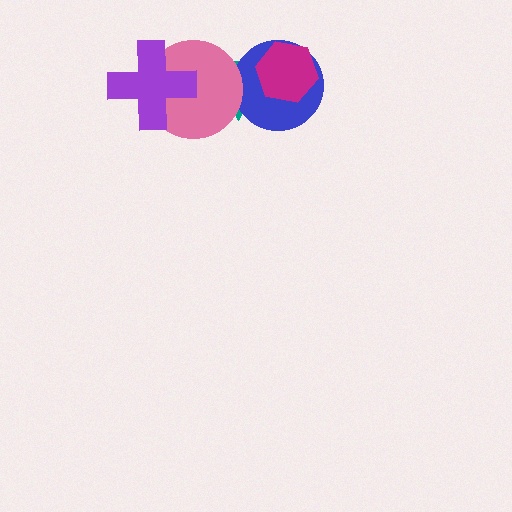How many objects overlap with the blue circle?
3 objects overlap with the blue circle.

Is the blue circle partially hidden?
Yes, it is partially covered by another shape.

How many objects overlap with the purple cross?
1 object overlaps with the purple cross.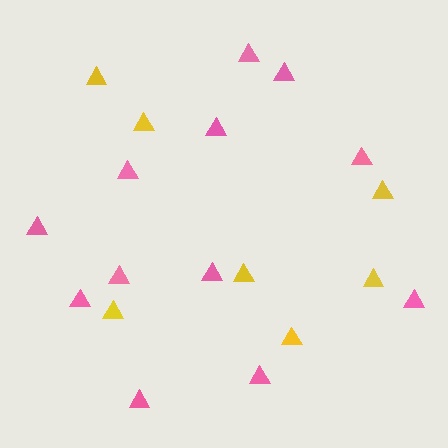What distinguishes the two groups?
There are 2 groups: one group of yellow triangles (7) and one group of pink triangles (12).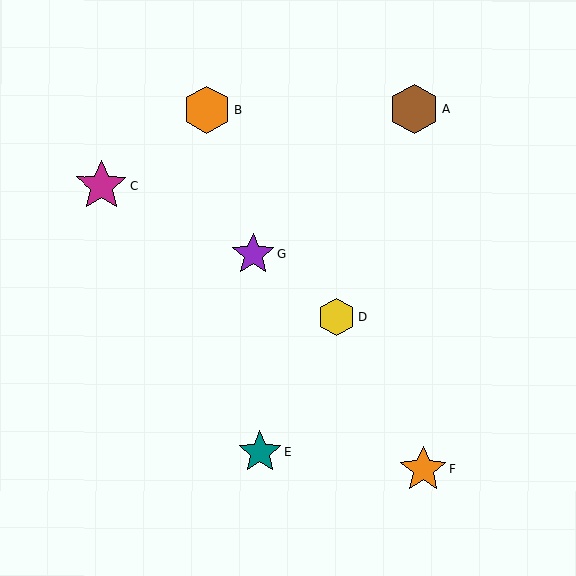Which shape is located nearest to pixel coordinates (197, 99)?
The orange hexagon (labeled B) at (207, 110) is nearest to that location.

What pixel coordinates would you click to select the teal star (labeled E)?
Click at (259, 452) to select the teal star E.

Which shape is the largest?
The magenta star (labeled C) is the largest.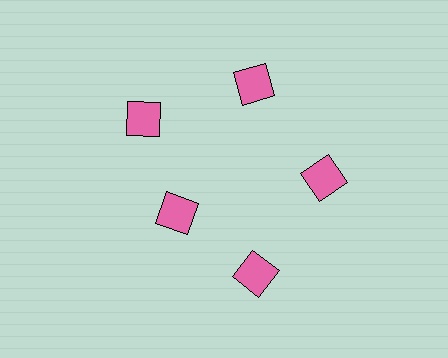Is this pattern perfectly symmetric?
No. The 5 pink diamonds are arranged in a ring, but one element near the 8 o'clock position is pulled inward toward the center, breaking the 5-fold rotational symmetry.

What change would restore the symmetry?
The symmetry would be restored by moving it outward, back onto the ring so that all 5 diamonds sit at equal angles and equal distance from the center.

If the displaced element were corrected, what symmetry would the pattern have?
It would have 5-fold rotational symmetry — the pattern would map onto itself every 72 degrees.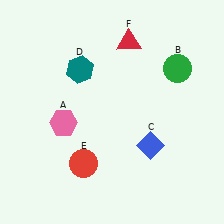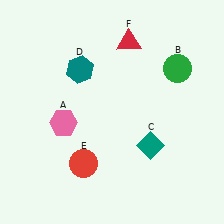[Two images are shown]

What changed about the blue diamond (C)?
In Image 1, C is blue. In Image 2, it changed to teal.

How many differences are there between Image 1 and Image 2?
There is 1 difference between the two images.